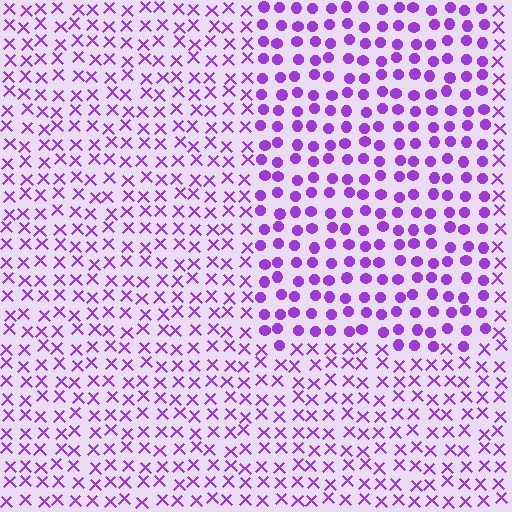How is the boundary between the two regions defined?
The boundary is defined by a change in element shape: circles inside vs. X marks outside. All elements share the same color and spacing.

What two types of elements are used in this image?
The image uses circles inside the rectangle region and X marks outside it.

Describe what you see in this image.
The image is filled with small purple elements arranged in a uniform grid. A rectangle-shaped region contains circles, while the surrounding area contains X marks. The boundary is defined purely by the change in element shape.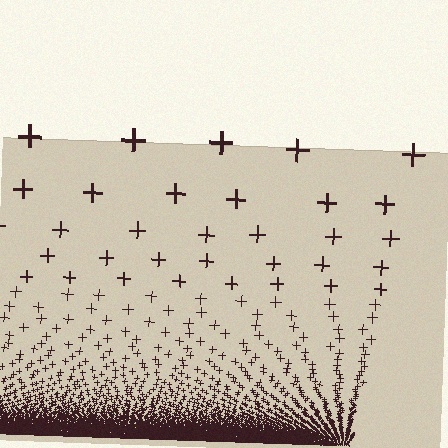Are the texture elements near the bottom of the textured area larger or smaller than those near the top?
Smaller. The gradient is inverted — elements near the bottom are smaller and denser.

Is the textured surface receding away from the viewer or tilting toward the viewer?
The surface appears to tilt toward the viewer. Texture elements get larger and sparser toward the top.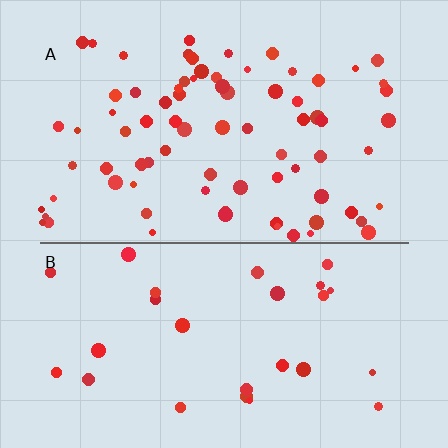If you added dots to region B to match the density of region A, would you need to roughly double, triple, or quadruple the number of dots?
Approximately triple.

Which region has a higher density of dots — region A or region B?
A (the top).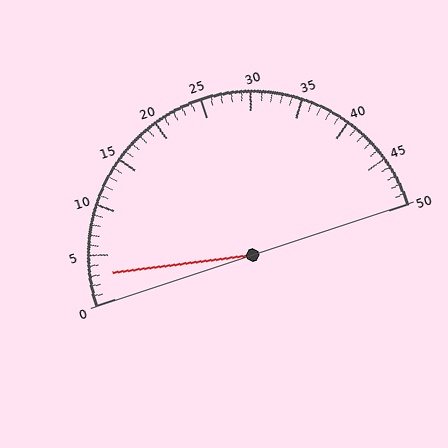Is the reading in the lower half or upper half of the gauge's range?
The reading is in the lower half of the range (0 to 50).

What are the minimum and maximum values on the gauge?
The gauge ranges from 0 to 50.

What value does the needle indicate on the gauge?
The needle indicates approximately 3.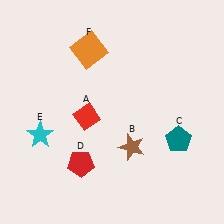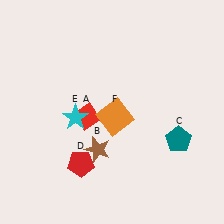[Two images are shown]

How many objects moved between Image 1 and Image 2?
3 objects moved between the two images.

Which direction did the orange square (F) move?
The orange square (F) moved down.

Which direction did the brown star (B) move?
The brown star (B) moved left.